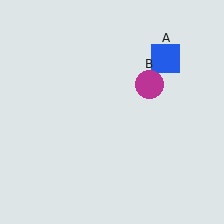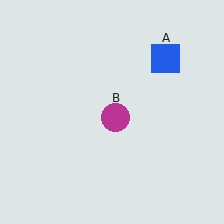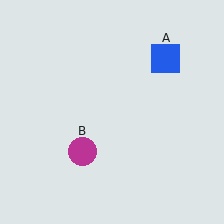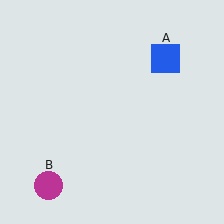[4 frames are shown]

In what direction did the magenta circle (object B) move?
The magenta circle (object B) moved down and to the left.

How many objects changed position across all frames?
1 object changed position: magenta circle (object B).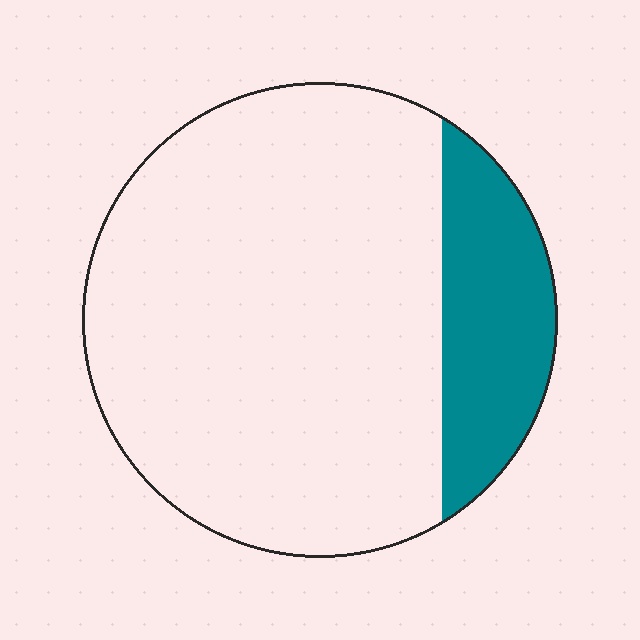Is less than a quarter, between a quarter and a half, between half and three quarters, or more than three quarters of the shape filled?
Less than a quarter.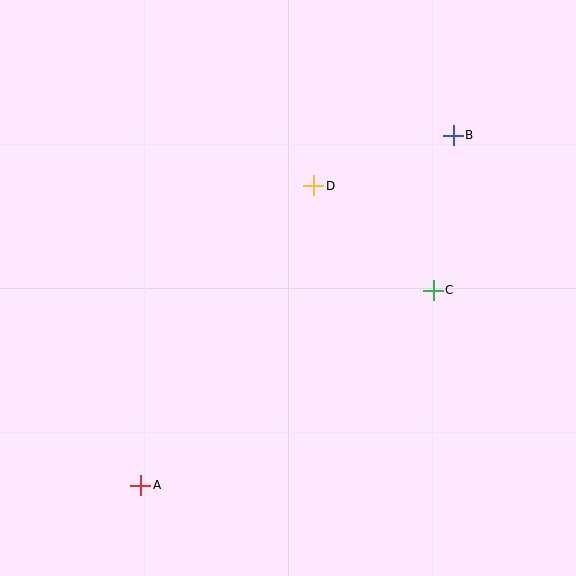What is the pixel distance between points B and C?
The distance between B and C is 156 pixels.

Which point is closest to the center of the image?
Point D at (314, 186) is closest to the center.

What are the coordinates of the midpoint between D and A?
The midpoint between D and A is at (227, 335).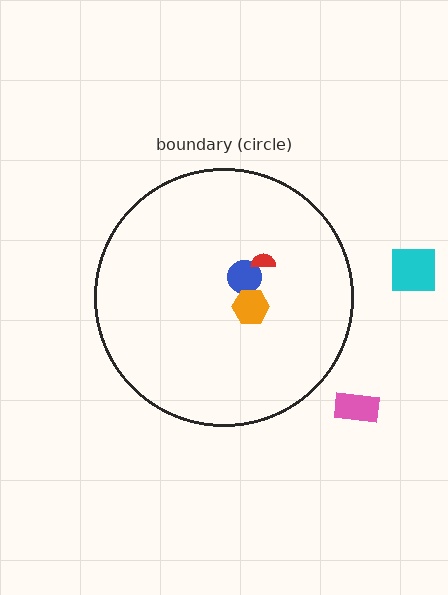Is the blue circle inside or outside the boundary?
Inside.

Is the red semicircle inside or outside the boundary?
Inside.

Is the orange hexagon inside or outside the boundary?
Inside.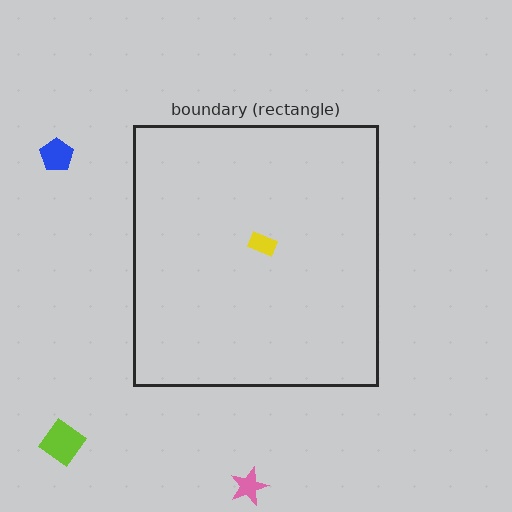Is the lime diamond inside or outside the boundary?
Outside.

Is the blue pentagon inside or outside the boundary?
Outside.